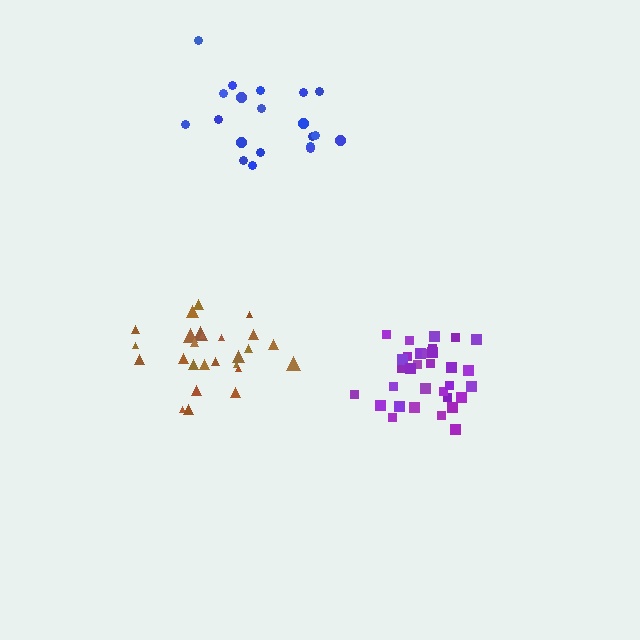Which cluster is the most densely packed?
Purple.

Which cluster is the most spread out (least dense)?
Blue.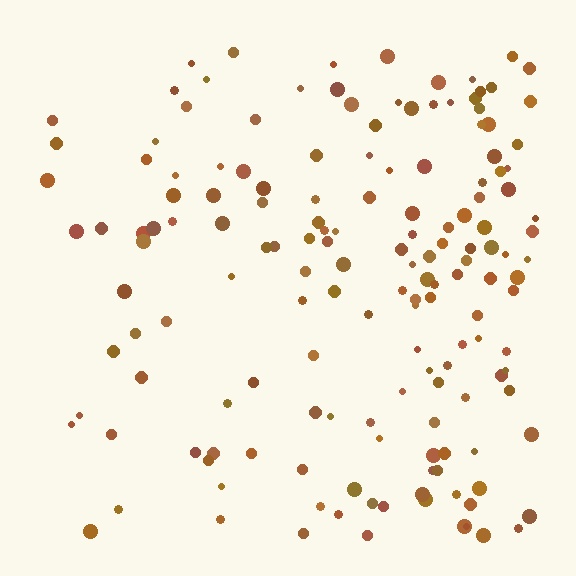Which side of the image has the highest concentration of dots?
The right.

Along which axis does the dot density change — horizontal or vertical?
Horizontal.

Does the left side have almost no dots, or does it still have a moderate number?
Still a moderate number, just noticeably fewer than the right.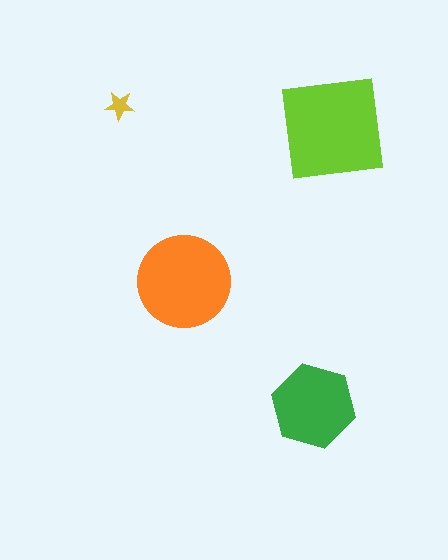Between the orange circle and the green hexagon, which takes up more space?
The orange circle.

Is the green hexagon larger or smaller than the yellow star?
Larger.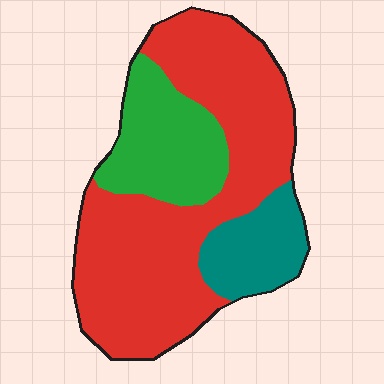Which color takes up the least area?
Teal, at roughly 15%.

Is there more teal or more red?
Red.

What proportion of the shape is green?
Green covers about 20% of the shape.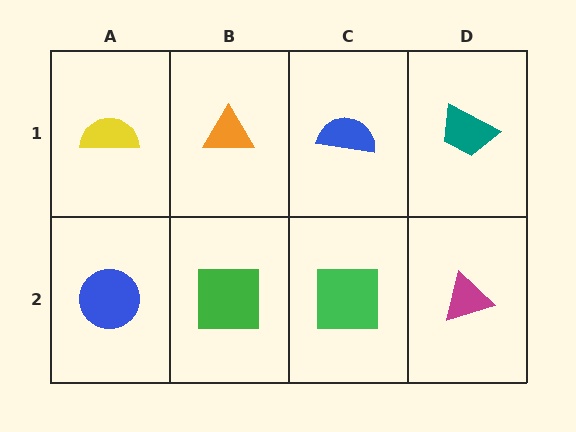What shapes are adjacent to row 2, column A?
A yellow semicircle (row 1, column A), a green square (row 2, column B).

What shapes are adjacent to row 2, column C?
A blue semicircle (row 1, column C), a green square (row 2, column B), a magenta triangle (row 2, column D).